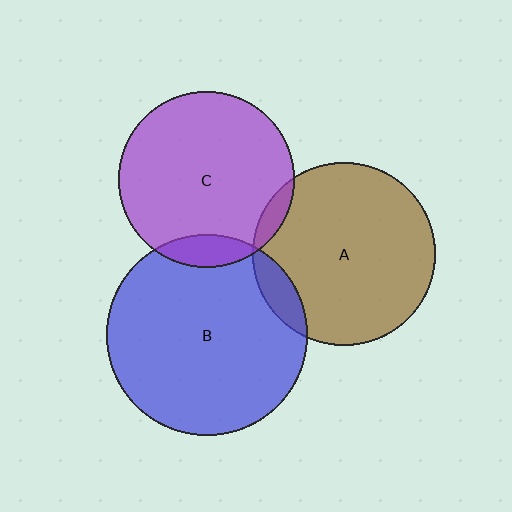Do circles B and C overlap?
Yes.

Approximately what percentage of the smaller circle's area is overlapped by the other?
Approximately 10%.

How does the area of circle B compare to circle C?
Approximately 1.3 times.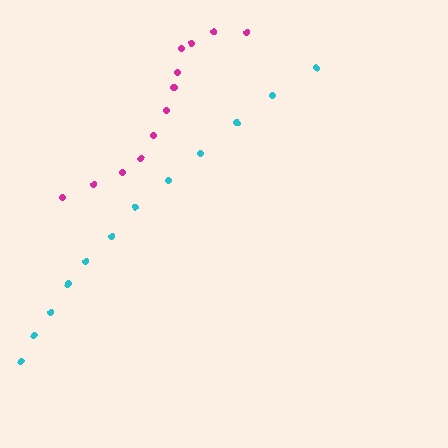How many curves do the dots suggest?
There are 2 distinct paths.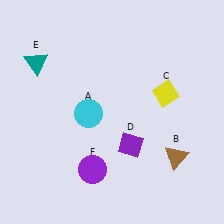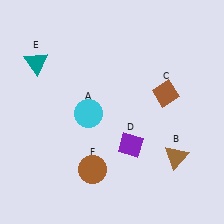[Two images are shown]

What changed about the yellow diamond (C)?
In Image 1, C is yellow. In Image 2, it changed to brown.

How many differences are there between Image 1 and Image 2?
There are 2 differences between the two images.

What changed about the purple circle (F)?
In Image 1, F is purple. In Image 2, it changed to brown.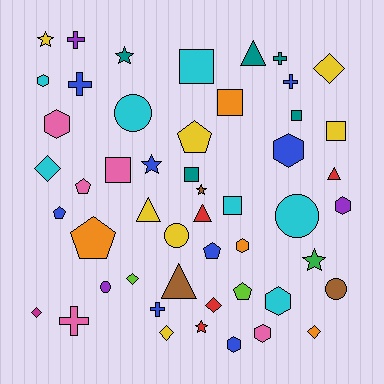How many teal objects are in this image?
There are 5 teal objects.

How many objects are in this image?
There are 50 objects.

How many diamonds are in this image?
There are 7 diamonds.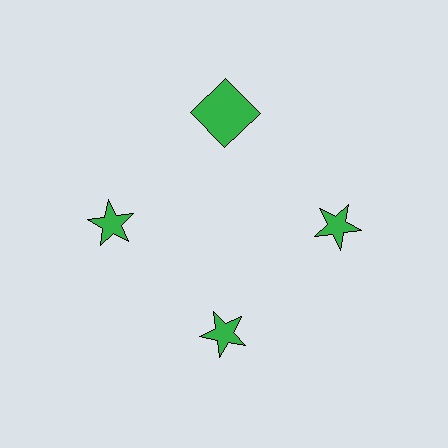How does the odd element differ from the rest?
It has a different shape: square instead of star.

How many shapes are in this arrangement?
There are 4 shapes arranged in a ring pattern.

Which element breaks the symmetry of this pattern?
The green square at roughly the 12 o'clock position breaks the symmetry. All other shapes are green stars.